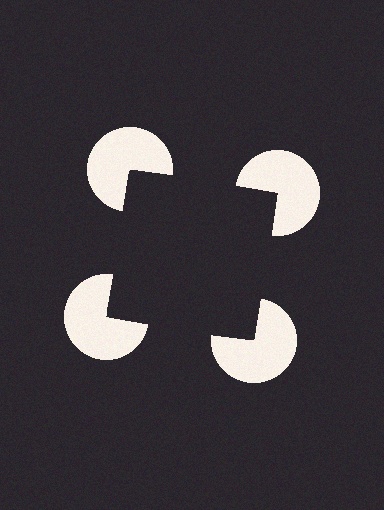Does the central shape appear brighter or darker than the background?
It typically appears slightly darker than the background, even though no actual brightness change is drawn.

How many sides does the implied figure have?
4 sides.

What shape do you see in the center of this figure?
An illusory square — its edges are inferred from the aligned wedge cuts in the pac-man discs, not physically drawn.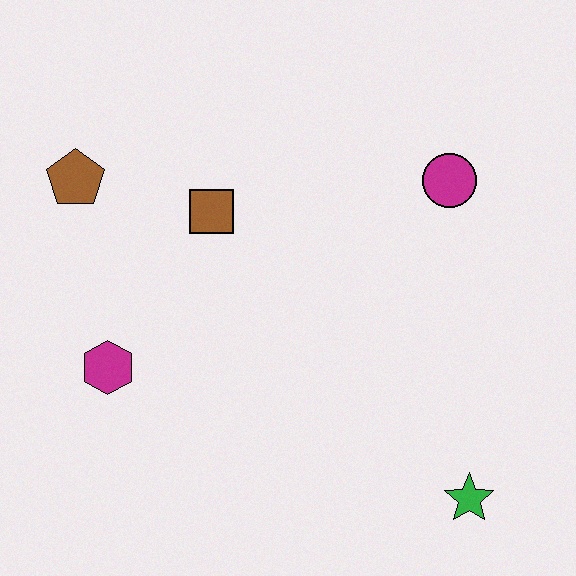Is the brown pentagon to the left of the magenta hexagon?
Yes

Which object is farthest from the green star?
The brown pentagon is farthest from the green star.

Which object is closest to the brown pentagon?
The brown square is closest to the brown pentagon.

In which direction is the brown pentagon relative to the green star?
The brown pentagon is to the left of the green star.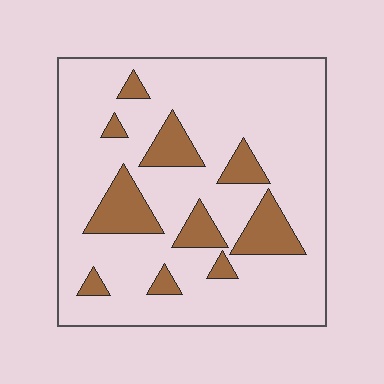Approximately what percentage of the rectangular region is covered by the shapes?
Approximately 20%.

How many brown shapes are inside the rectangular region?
10.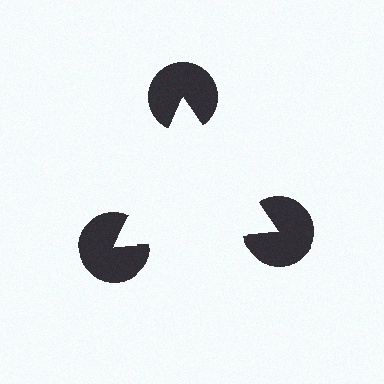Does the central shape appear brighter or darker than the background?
It typically appears slightly brighter than the background, even though no actual brightness change is drawn.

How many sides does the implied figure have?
3 sides.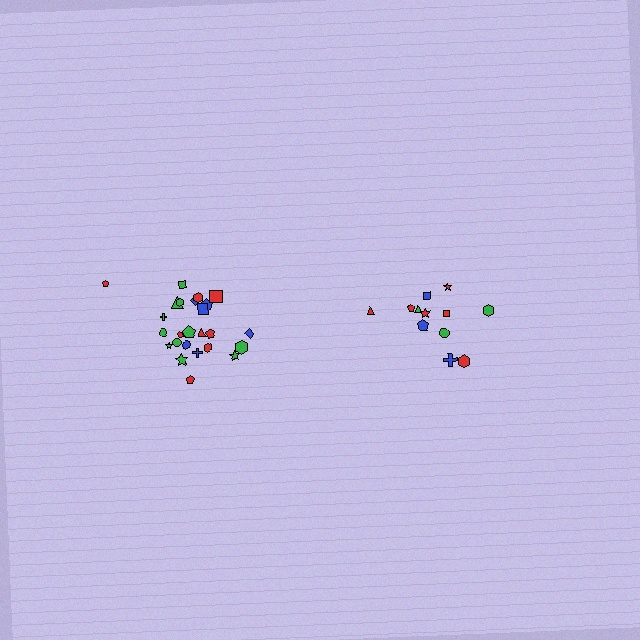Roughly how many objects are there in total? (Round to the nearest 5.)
Roughly 35 objects in total.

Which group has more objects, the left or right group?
The left group.